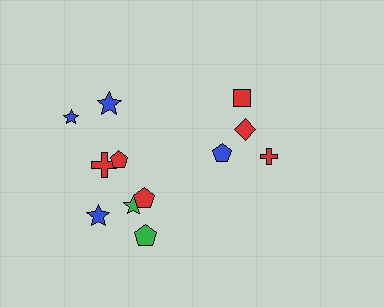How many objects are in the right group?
There are 4 objects.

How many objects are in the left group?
There are 8 objects.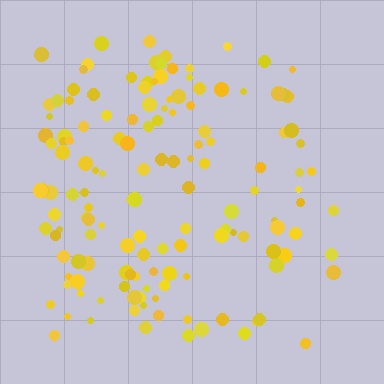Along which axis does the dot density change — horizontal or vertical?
Horizontal.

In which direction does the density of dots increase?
From right to left, with the left side densest.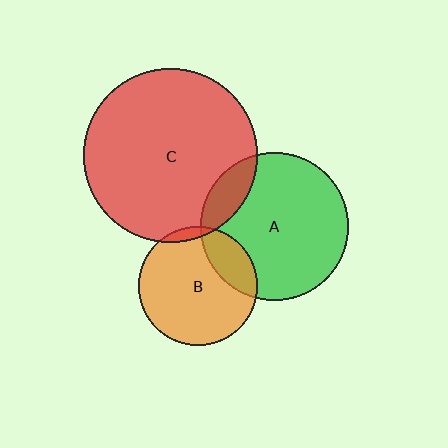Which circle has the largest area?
Circle C (red).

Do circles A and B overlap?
Yes.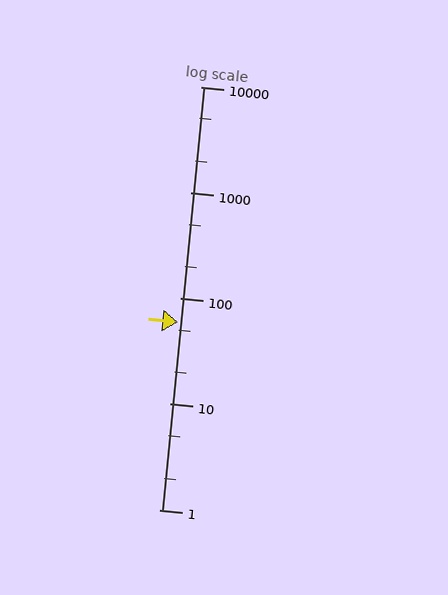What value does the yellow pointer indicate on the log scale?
The pointer indicates approximately 59.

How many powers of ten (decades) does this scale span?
The scale spans 4 decades, from 1 to 10000.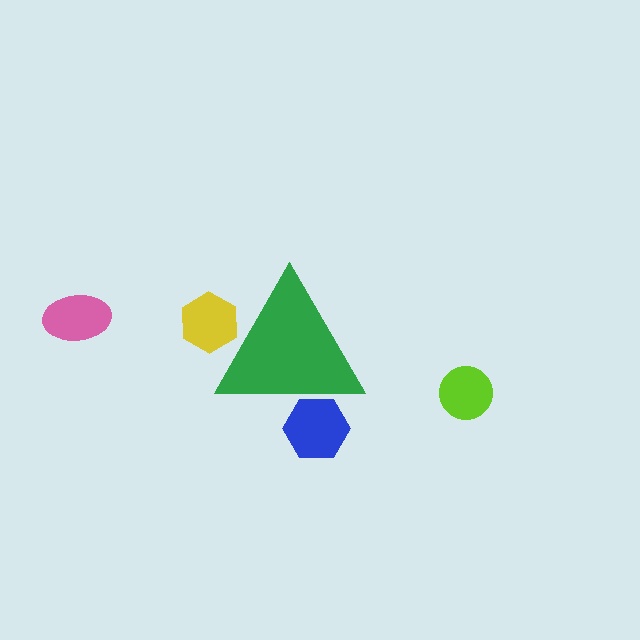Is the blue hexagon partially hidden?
Yes, the blue hexagon is partially hidden behind the green triangle.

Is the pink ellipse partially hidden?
No, the pink ellipse is fully visible.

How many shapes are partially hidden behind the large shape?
2 shapes are partially hidden.